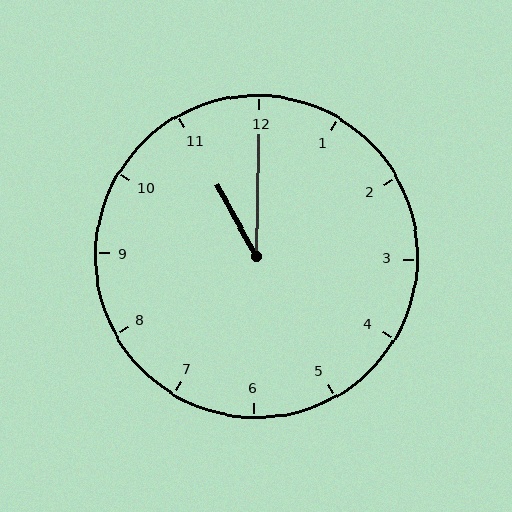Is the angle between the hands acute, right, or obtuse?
It is acute.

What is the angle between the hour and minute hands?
Approximately 30 degrees.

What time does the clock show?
11:00.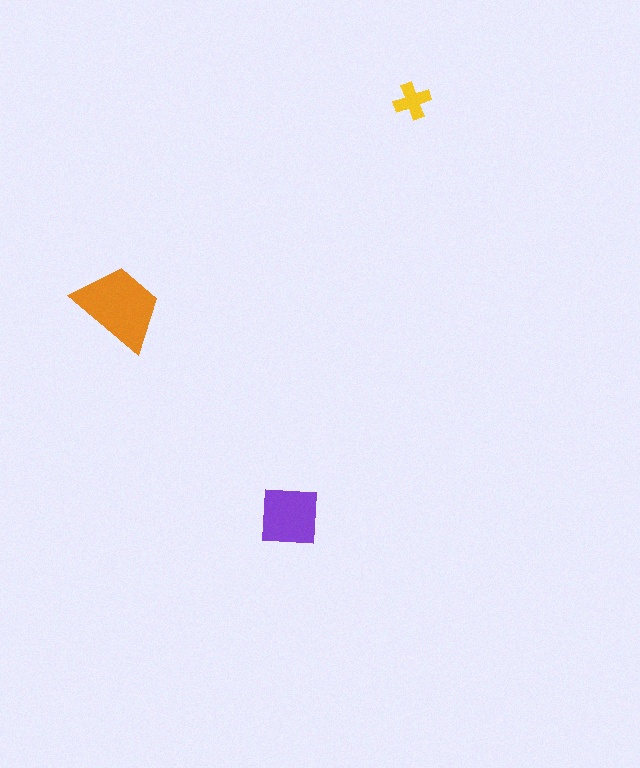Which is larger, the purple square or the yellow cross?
The purple square.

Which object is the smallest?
The yellow cross.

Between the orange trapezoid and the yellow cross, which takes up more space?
The orange trapezoid.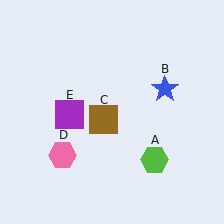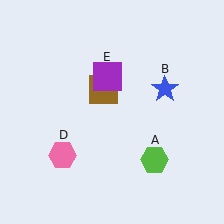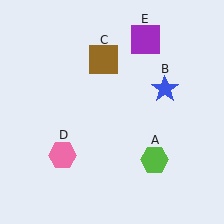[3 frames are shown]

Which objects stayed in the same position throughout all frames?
Lime hexagon (object A) and blue star (object B) and pink hexagon (object D) remained stationary.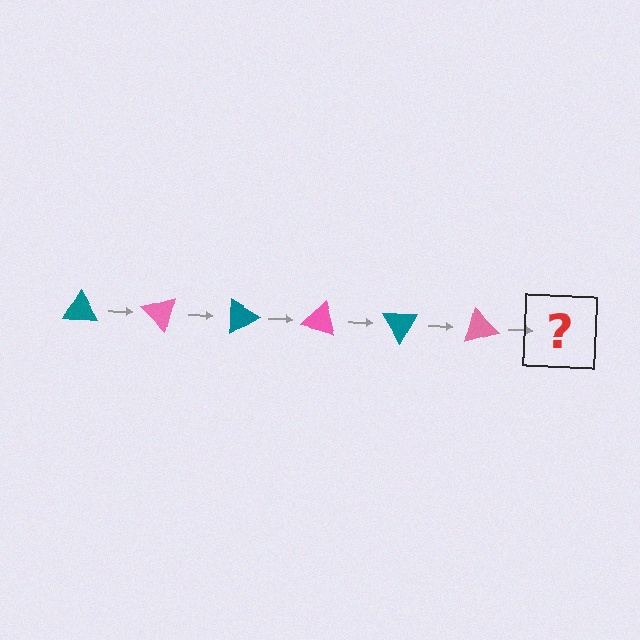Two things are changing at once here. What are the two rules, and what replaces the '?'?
The two rules are that it rotates 45 degrees each step and the color cycles through teal and pink. The '?' should be a teal triangle, rotated 270 degrees from the start.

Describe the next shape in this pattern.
It should be a teal triangle, rotated 270 degrees from the start.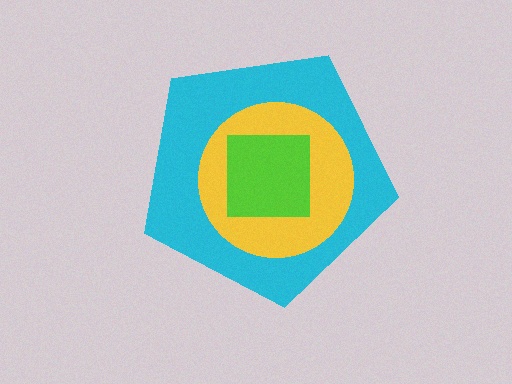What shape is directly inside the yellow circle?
The lime square.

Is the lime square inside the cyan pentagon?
Yes.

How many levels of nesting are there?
3.